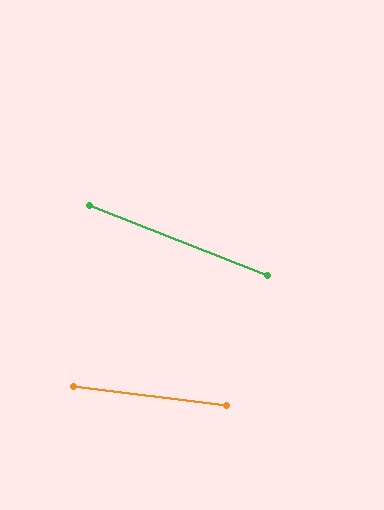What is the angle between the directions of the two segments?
Approximately 14 degrees.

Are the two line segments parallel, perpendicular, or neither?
Neither parallel nor perpendicular — they differ by about 14°.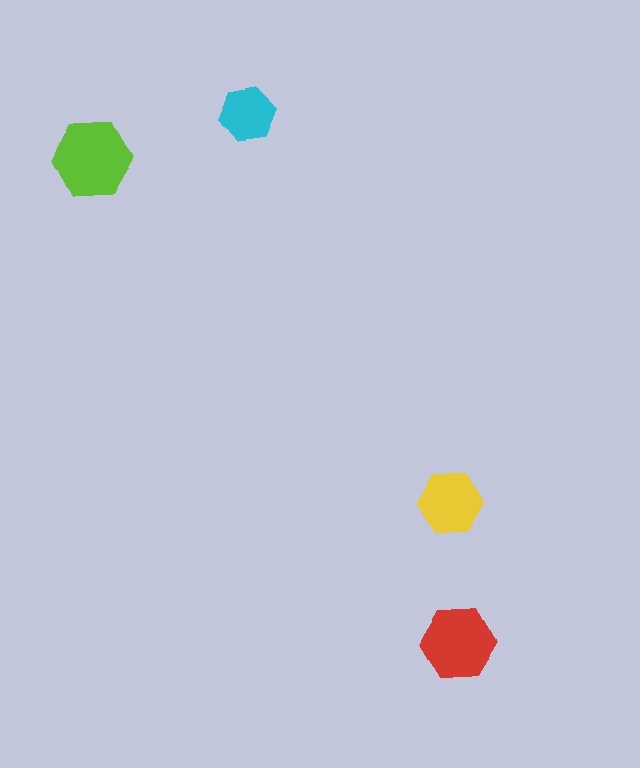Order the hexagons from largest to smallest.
the lime one, the red one, the yellow one, the cyan one.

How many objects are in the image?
There are 4 objects in the image.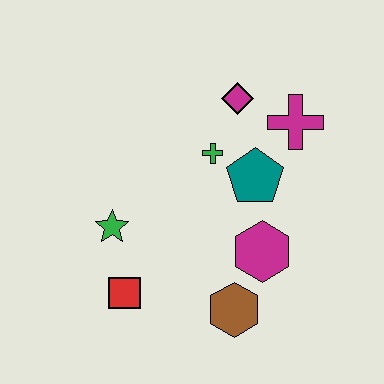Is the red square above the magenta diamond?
No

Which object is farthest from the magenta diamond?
The red square is farthest from the magenta diamond.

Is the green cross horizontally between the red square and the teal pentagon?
Yes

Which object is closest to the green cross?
The teal pentagon is closest to the green cross.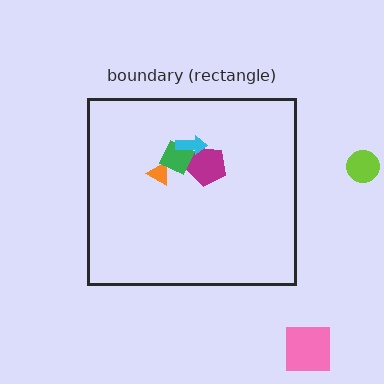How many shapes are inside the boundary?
4 inside, 2 outside.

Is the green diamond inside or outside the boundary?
Inside.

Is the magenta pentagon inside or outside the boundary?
Inside.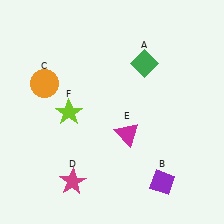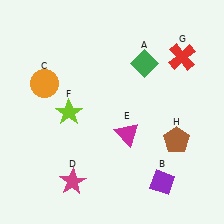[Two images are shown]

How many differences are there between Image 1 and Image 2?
There are 2 differences between the two images.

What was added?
A red cross (G), a brown pentagon (H) were added in Image 2.